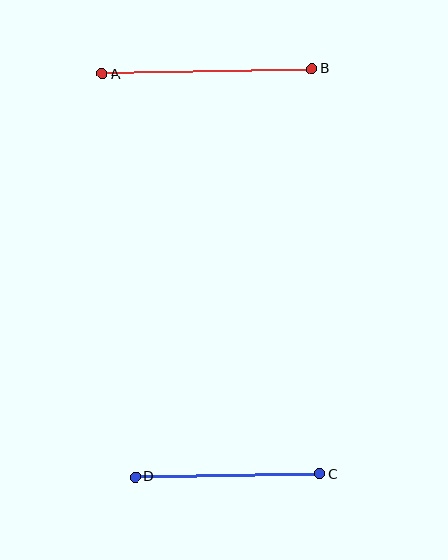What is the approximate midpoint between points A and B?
The midpoint is at approximately (207, 71) pixels.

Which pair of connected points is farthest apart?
Points A and B are farthest apart.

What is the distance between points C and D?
The distance is approximately 184 pixels.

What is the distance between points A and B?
The distance is approximately 210 pixels.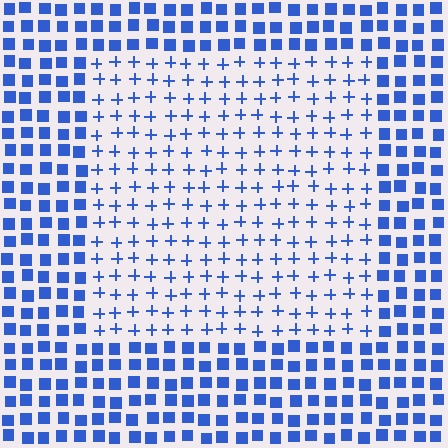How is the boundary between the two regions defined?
The boundary is defined by a change in element shape: plus signs inside vs. squares outside. All elements share the same color and spacing.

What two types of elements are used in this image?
The image uses plus signs inside the rectangle region and squares outside it.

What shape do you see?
I see a rectangle.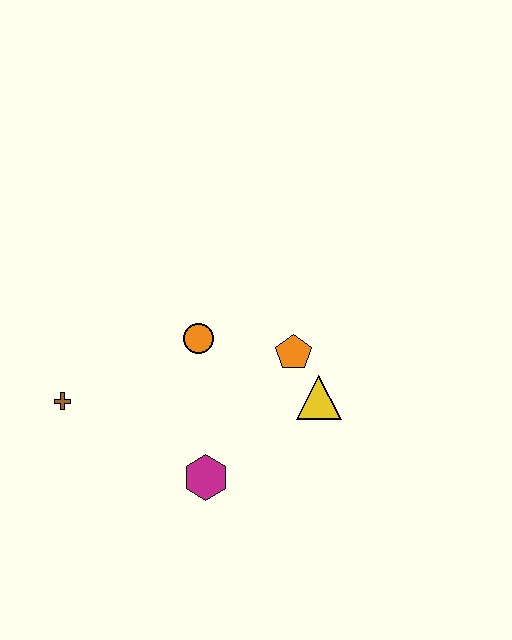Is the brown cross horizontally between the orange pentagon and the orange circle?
No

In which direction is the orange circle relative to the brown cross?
The orange circle is to the right of the brown cross.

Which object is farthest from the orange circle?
The brown cross is farthest from the orange circle.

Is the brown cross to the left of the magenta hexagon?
Yes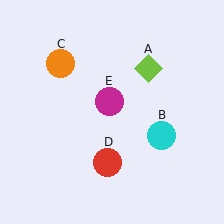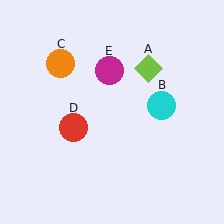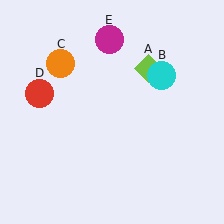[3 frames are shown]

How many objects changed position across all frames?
3 objects changed position: cyan circle (object B), red circle (object D), magenta circle (object E).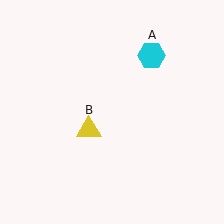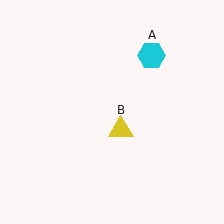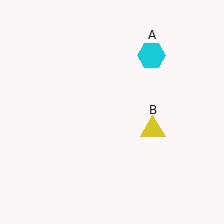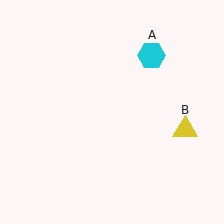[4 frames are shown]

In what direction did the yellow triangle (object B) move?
The yellow triangle (object B) moved right.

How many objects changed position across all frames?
1 object changed position: yellow triangle (object B).